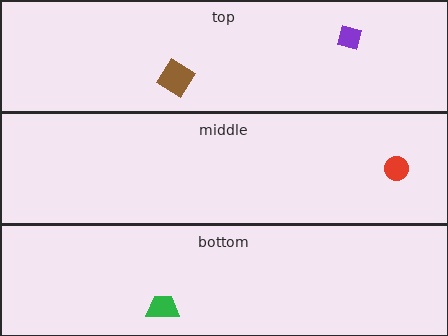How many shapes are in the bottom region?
1.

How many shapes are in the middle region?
1.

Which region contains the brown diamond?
The top region.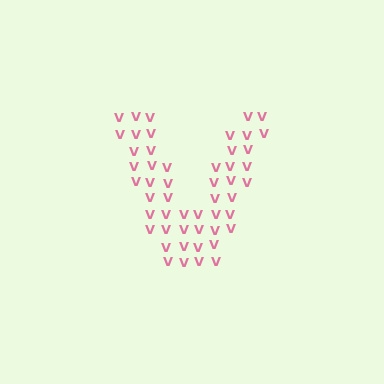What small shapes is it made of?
It is made of small letter V's.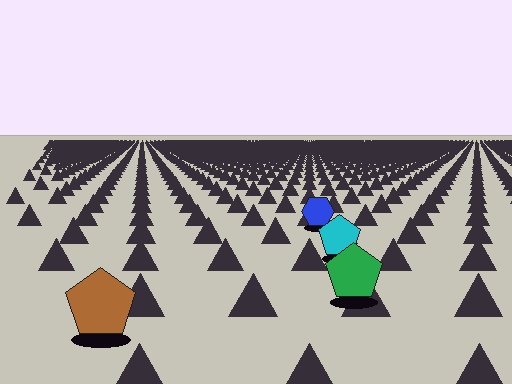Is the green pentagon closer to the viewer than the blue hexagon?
Yes. The green pentagon is closer — you can tell from the texture gradient: the ground texture is coarser near it.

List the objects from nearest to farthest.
From nearest to farthest: the brown pentagon, the green pentagon, the cyan pentagon, the blue hexagon.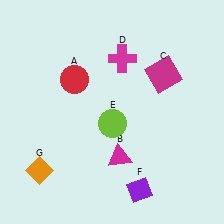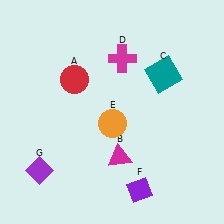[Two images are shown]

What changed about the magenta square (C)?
In Image 1, C is magenta. In Image 2, it changed to teal.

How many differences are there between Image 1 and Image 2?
There are 3 differences between the two images.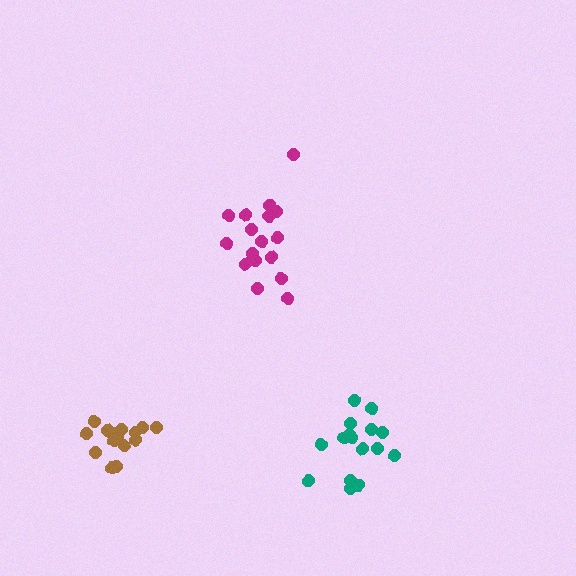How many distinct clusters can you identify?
There are 3 distinct clusters.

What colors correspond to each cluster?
The clusters are colored: magenta, brown, teal.